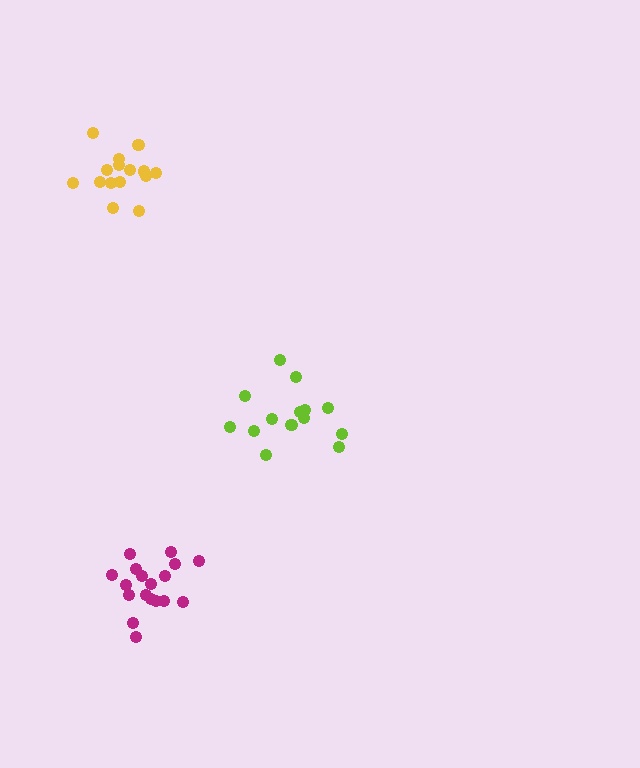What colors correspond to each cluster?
The clusters are colored: yellow, magenta, lime.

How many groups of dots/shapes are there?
There are 3 groups.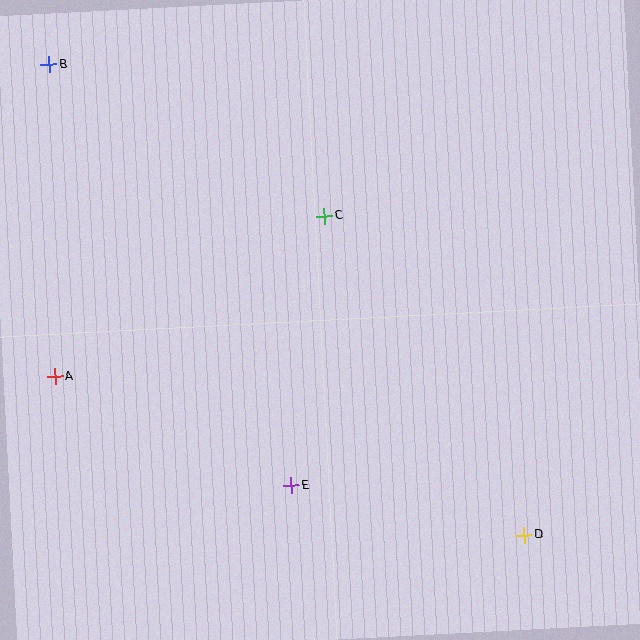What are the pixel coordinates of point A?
Point A is at (55, 377).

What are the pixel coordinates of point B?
Point B is at (49, 64).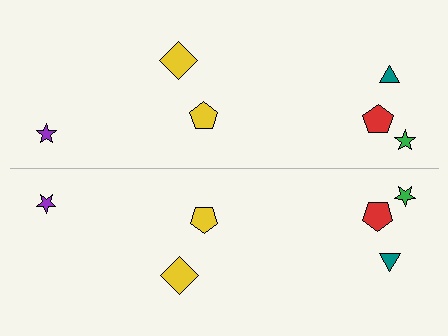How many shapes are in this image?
There are 12 shapes in this image.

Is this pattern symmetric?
Yes, this pattern has bilateral (reflection) symmetry.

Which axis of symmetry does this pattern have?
The pattern has a horizontal axis of symmetry running through the center of the image.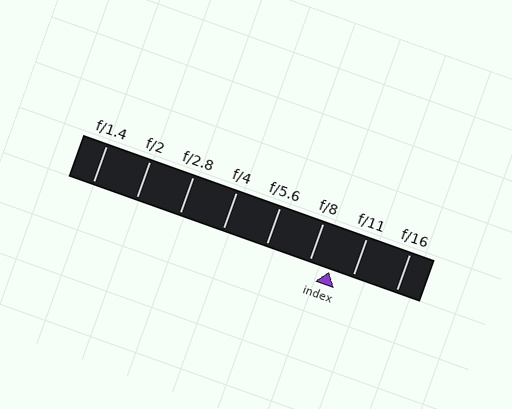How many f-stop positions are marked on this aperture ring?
There are 8 f-stop positions marked.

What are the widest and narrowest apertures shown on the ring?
The widest aperture shown is f/1.4 and the narrowest is f/16.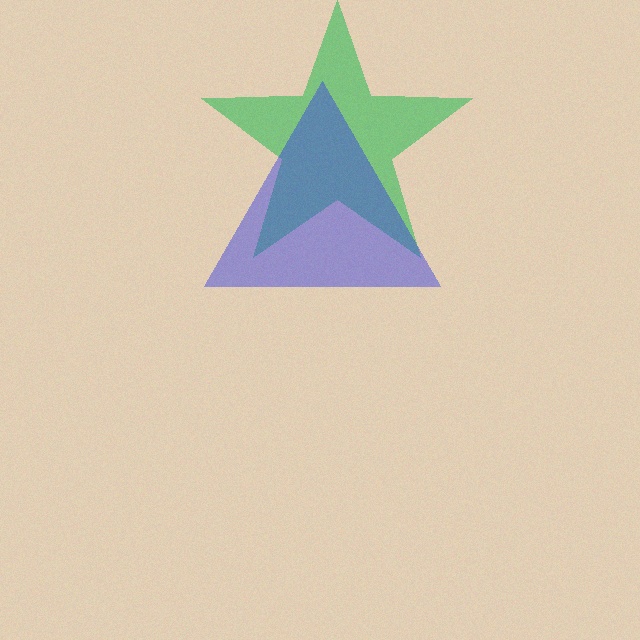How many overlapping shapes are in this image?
There are 2 overlapping shapes in the image.